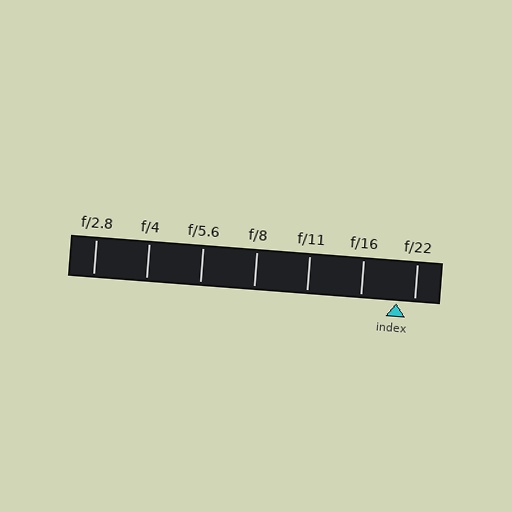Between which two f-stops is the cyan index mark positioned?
The index mark is between f/16 and f/22.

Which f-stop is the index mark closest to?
The index mark is closest to f/22.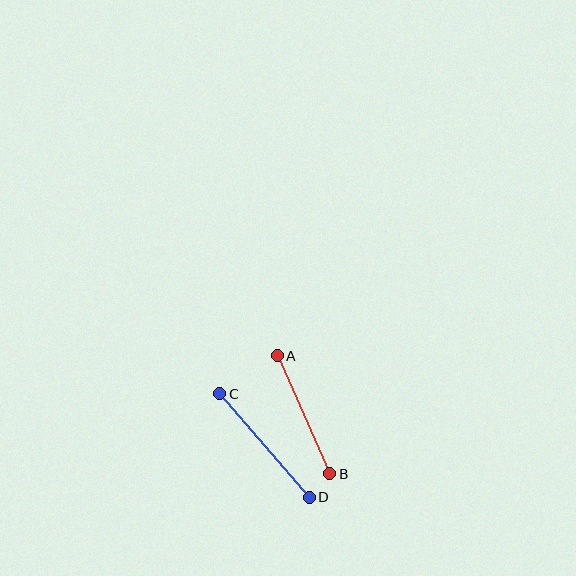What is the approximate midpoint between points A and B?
The midpoint is at approximately (304, 415) pixels.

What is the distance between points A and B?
The distance is approximately 129 pixels.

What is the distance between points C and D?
The distance is approximately 137 pixels.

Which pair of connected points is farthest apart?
Points C and D are farthest apart.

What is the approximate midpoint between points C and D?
The midpoint is at approximately (264, 446) pixels.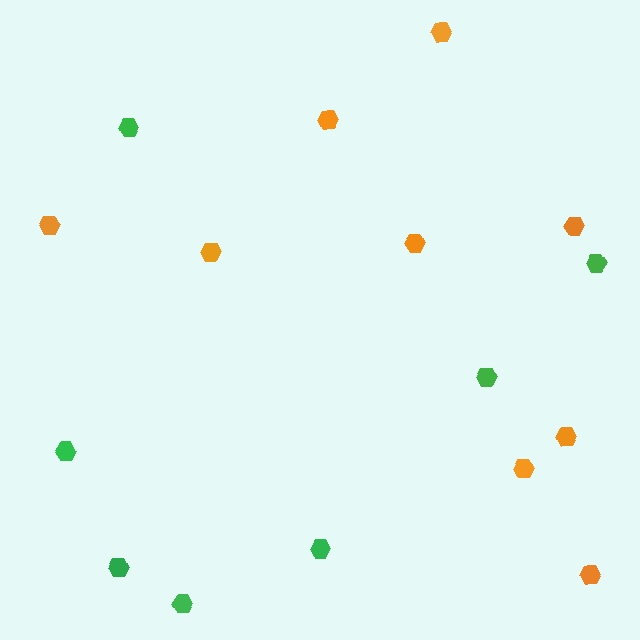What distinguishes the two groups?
There are 2 groups: one group of orange hexagons (9) and one group of green hexagons (7).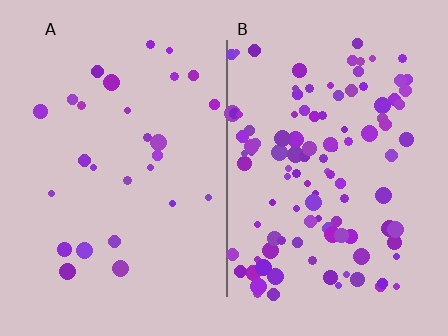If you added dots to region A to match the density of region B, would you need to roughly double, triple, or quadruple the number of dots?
Approximately quadruple.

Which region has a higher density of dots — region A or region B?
B (the right).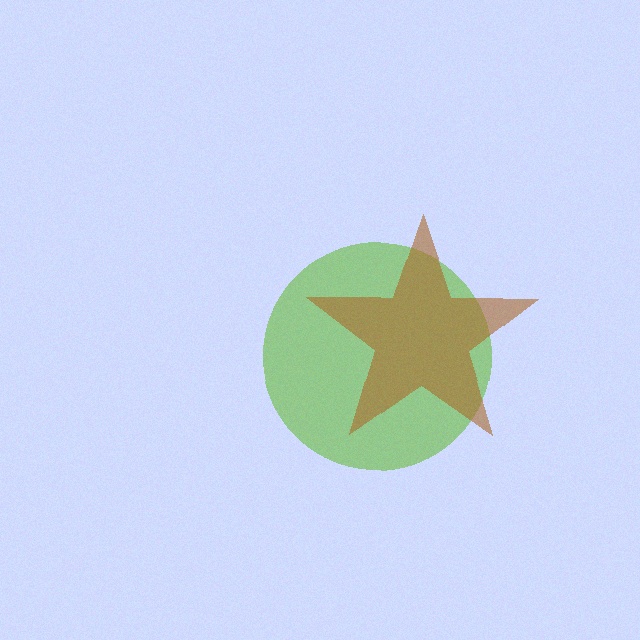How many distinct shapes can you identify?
There are 2 distinct shapes: a lime circle, a brown star.